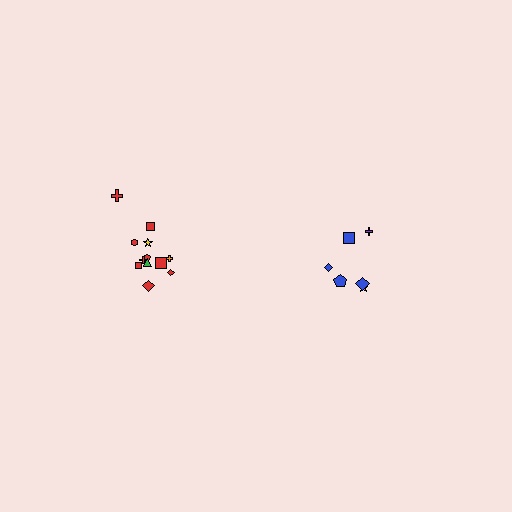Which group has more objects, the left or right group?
The left group.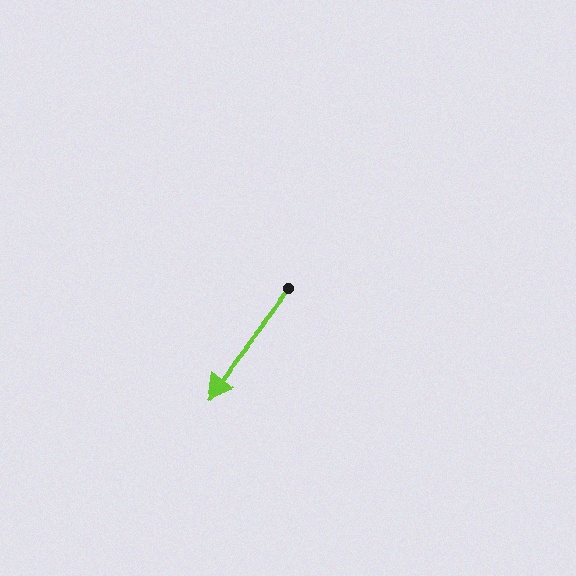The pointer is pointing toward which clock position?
Roughly 7 o'clock.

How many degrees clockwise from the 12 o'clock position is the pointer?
Approximately 218 degrees.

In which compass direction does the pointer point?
Southwest.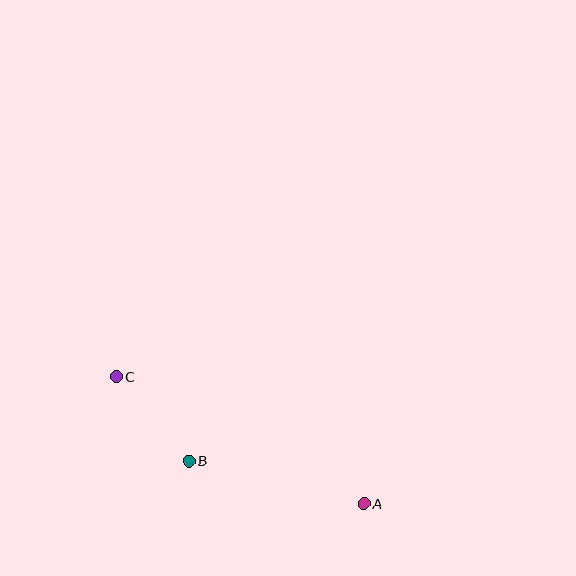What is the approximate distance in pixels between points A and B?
The distance between A and B is approximately 180 pixels.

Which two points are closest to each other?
Points B and C are closest to each other.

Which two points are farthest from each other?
Points A and C are farthest from each other.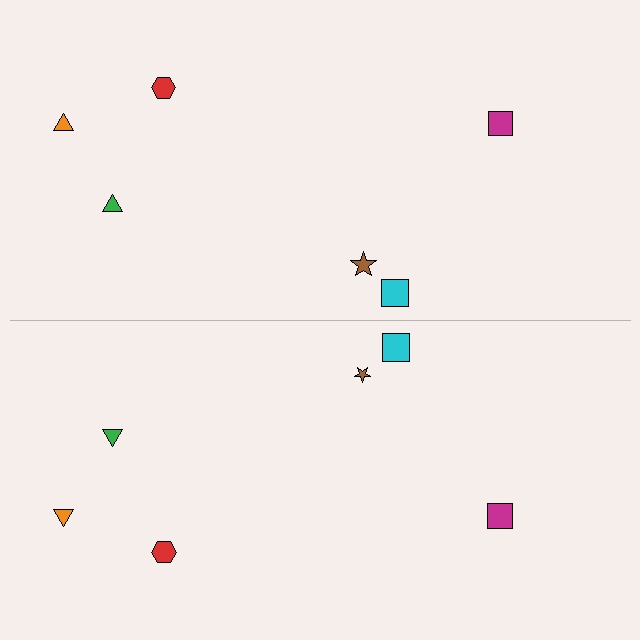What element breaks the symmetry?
The brown star on the bottom side has a different size than its mirror counterpart.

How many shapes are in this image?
There are 12 shapes in this image.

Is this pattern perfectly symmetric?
No, the pattern is not perfectly symmetric. The brown star on the bottom side has a different size than its mirror counterpart.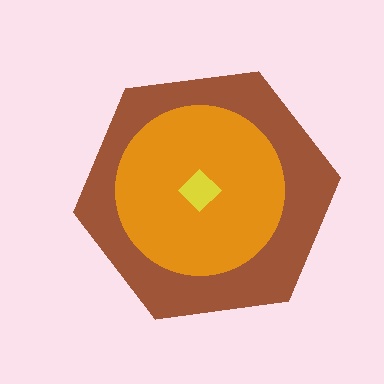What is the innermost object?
The yellow diamond.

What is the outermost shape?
The brown hexagon.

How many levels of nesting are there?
3.